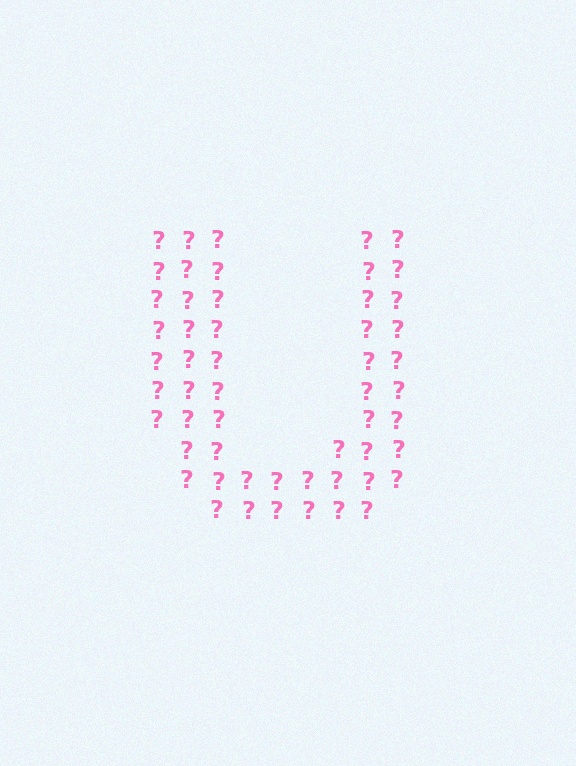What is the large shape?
The large shape is the letter U.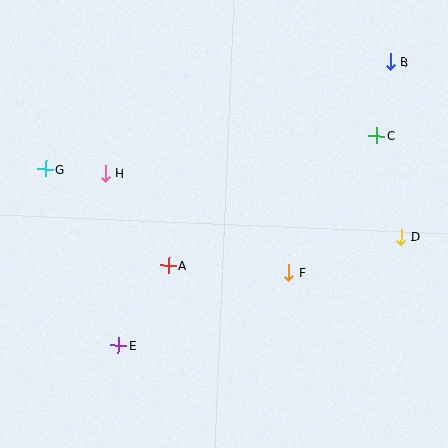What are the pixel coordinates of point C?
Point C is at (377, 136).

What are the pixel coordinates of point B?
Point B is at (390, 61).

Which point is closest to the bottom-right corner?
Point D is closest to the bottom-right corner.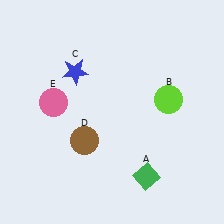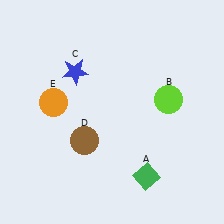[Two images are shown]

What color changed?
The circle (E) changed from pink in Image 1 to orange in Image 2.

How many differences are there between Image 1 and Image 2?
There is 1 difference between the two images.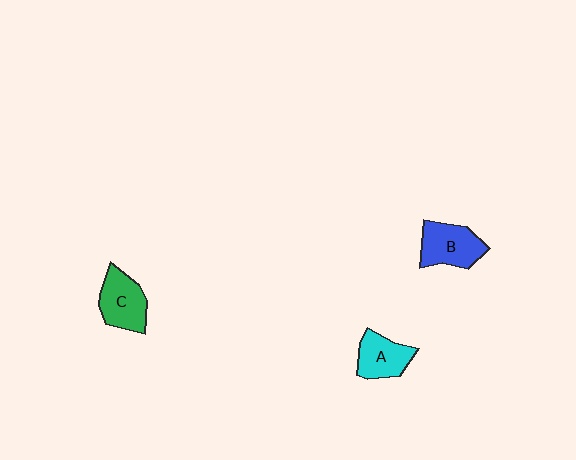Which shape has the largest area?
Shape B (blue).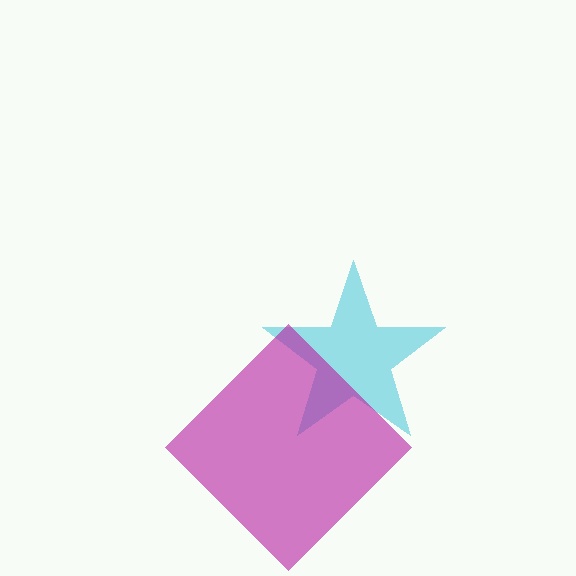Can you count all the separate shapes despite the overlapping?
Yes, there are 2 separate shapes.